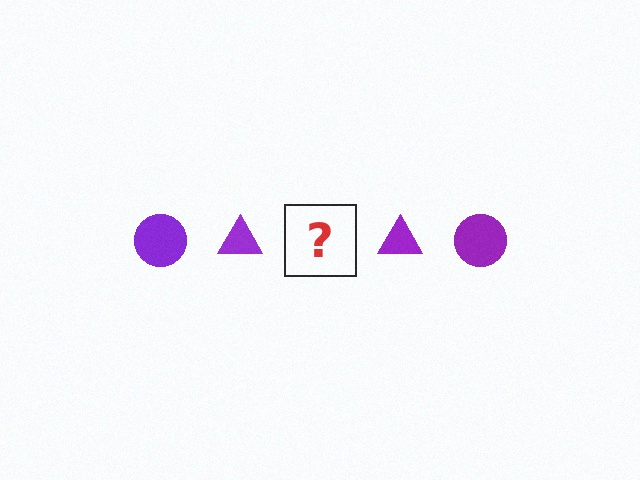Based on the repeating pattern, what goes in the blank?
The blank should be a purple circle.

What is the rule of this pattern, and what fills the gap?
The rule is that the pattern cycles through circle, triangle shapes in purple. The gap should be filled with a purple circle.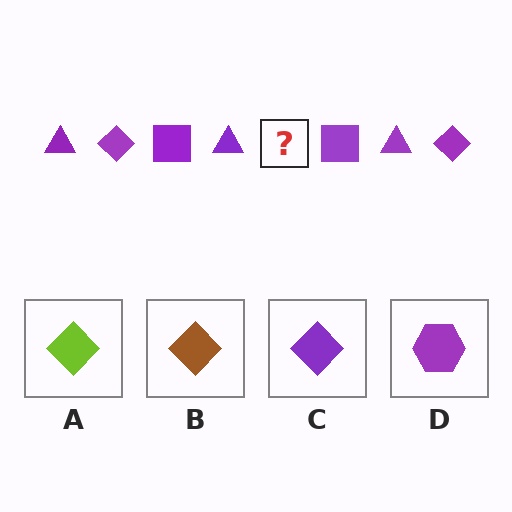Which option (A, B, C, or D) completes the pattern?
C.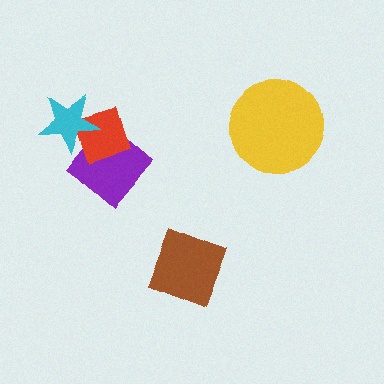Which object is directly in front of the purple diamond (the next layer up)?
The red diamond is directly in front of the purple diamond.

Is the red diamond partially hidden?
Yes, it is partially covered by another shape.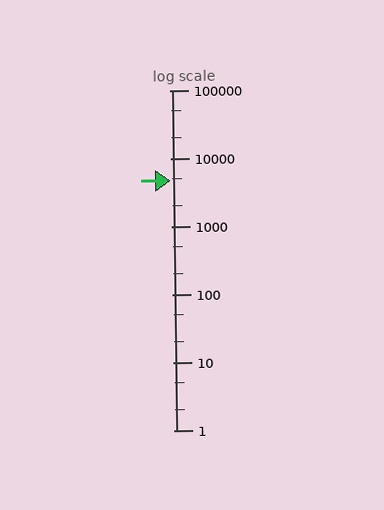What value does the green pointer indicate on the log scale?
The pointer indicates approximately 4600.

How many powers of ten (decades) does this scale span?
The scale spans 5 decades, from 1 to 100000.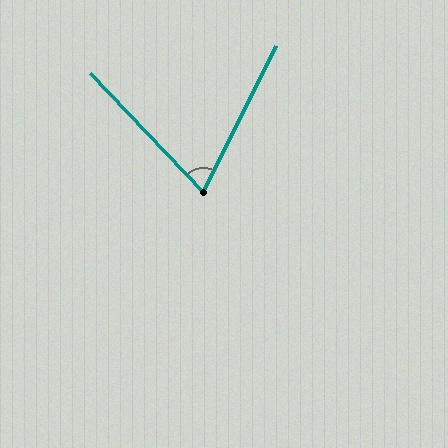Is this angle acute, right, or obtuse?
It is acute.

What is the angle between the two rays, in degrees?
Approximately 70 degrees.